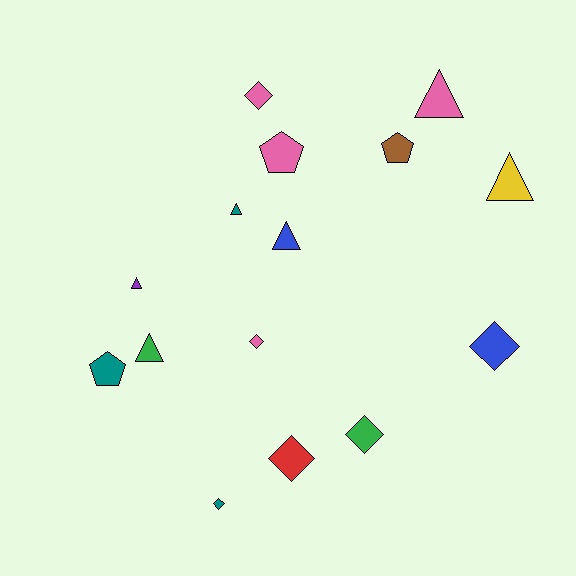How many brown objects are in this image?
There is 1 brown object.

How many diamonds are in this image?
There are 6 diamonds.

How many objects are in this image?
There are 15 objects.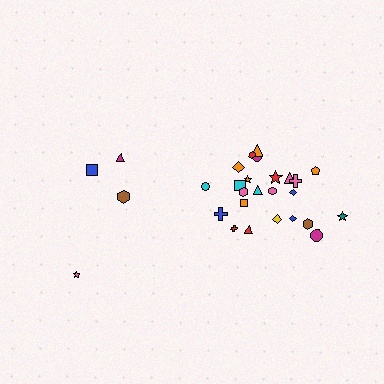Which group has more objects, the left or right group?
The right group.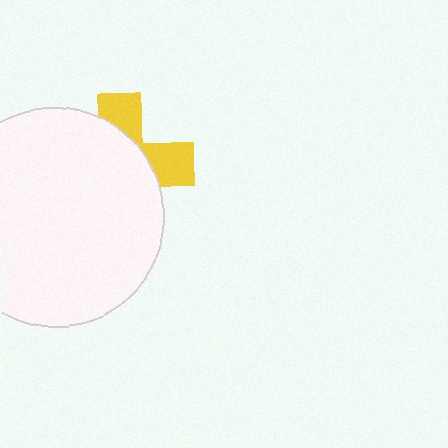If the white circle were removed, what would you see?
You would see the complete yellow cross.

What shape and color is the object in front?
The object in front is a white circle.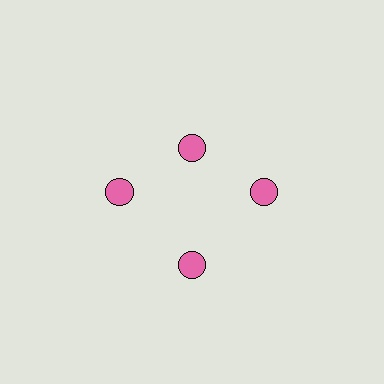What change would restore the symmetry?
The symmetry would be restored by moving it outward, back onto the ring so that all 4 circles sit at equal angles and equal distance from the center.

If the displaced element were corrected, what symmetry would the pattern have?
It would have 4-fold rotational symmetry — the pattern would map onto itself every 90 degrees.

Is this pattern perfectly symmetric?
No. The 4 pink circles are arranged in a ring, but one element near the 12 o'clock position is pulled inward toward the center, breaking the 4-fold rotational symmetry.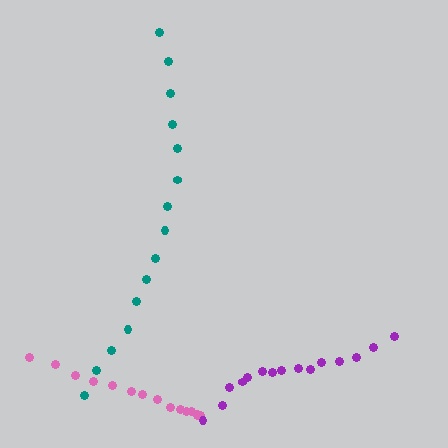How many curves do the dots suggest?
There are 3 distinct paths.